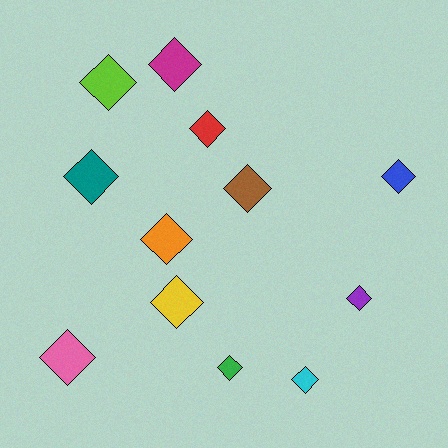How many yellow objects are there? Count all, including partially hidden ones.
There is 1 yellow object.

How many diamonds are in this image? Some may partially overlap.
There are 12 diamonds.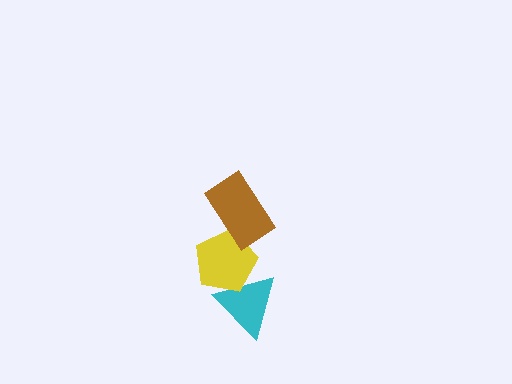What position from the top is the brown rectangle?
The brown rectangle is 1st from the top.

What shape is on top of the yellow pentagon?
The brown rectangle is on top of the yellow pentagon.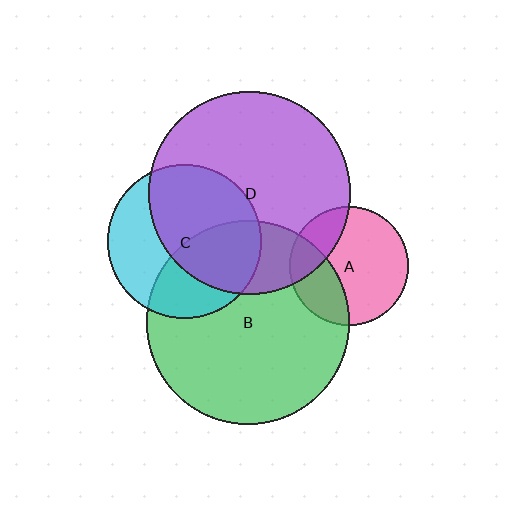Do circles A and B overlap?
Yes.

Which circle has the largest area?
Circle B (green).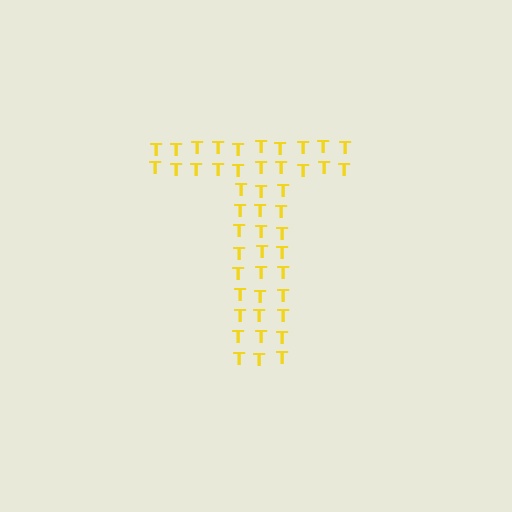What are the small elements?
The small elements are letter T's.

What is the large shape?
The large shape is the letter T.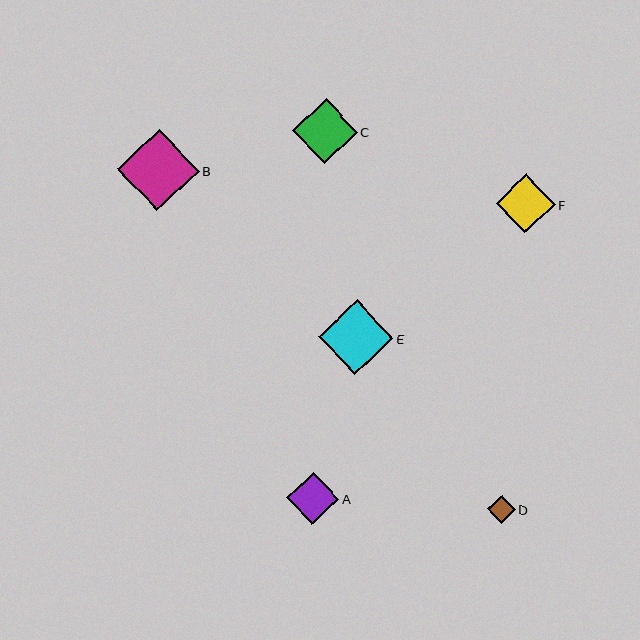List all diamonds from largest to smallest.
From largest to smallest: B, E, C, F, A, D.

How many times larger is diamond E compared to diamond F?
Diamond E is approximately 1.3 times the size of diamond F.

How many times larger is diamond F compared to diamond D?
Diamond F is approximately 2.1 times the size of diamond D.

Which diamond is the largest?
Diamond B is the largest with a size of approximately 82 pixels.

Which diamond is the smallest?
Diamond D is the smallest with a size of approximately 28 pixels.